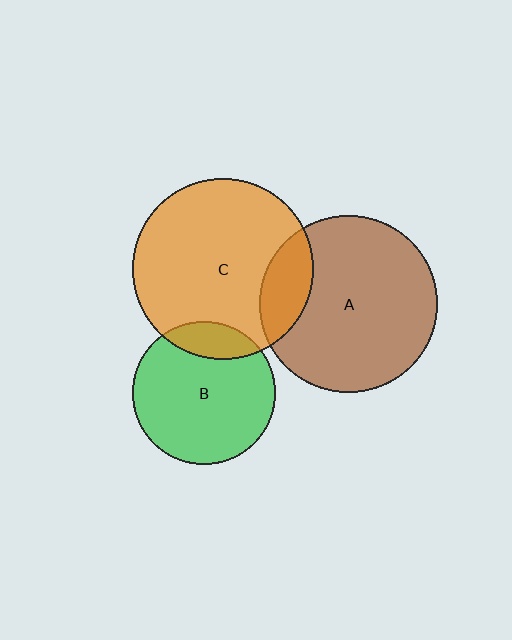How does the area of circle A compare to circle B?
Approximately 1.5 times.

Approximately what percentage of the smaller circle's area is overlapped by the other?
Approximately 15%.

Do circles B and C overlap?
Yes.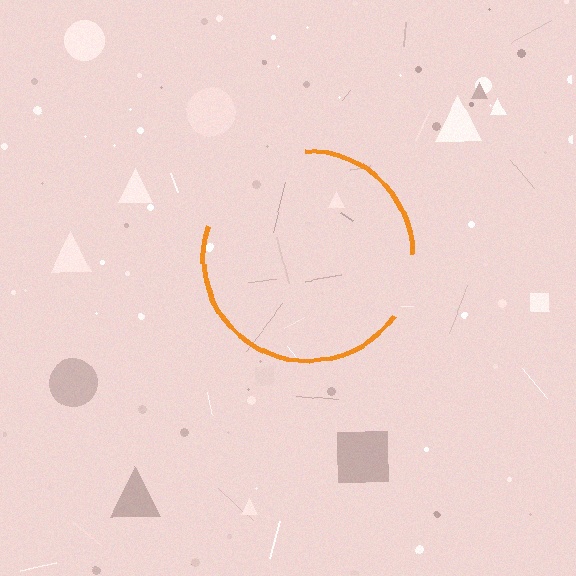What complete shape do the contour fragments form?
The contour fragments form a circle.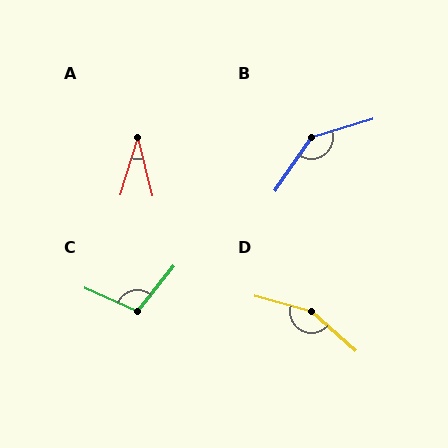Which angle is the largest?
D, at approximately 154 degrees.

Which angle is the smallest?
A, at approximately 31 degrees.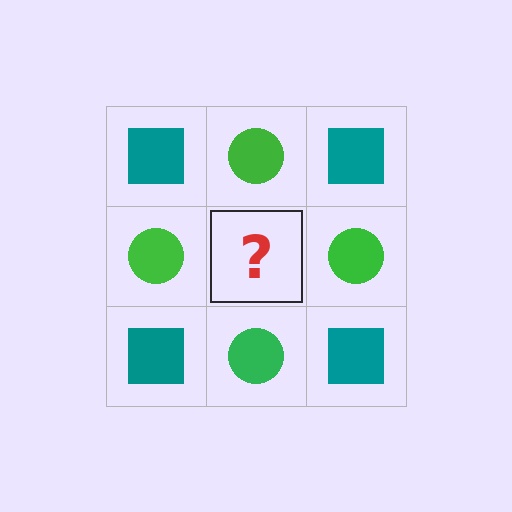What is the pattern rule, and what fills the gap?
The rule is that it alternates teal square and green circle in a checkerboard pattern. The gap should be filled with a teal square.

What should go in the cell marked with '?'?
The missing cell should contain a teal square.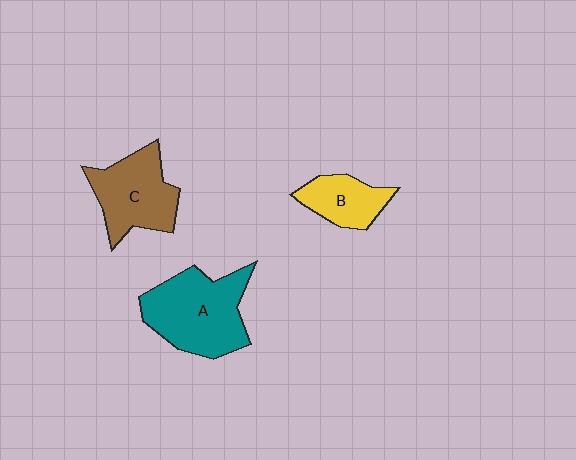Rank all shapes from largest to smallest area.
From largest to smallest: A (teal), C (brown), B (yellow).